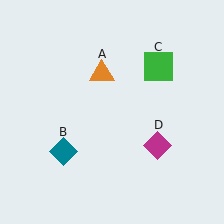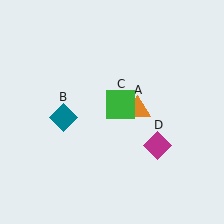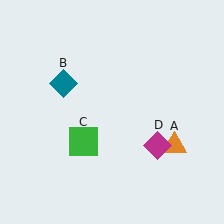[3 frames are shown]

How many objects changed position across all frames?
3 objects changed position: orange triangle (object A), teal diamond (object B), green square (object C).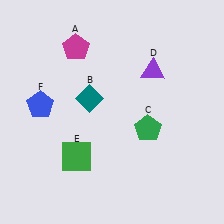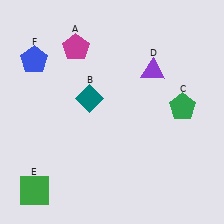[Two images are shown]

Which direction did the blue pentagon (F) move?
The blue pentagon (F) moved up.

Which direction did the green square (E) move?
The green square (E) moved left.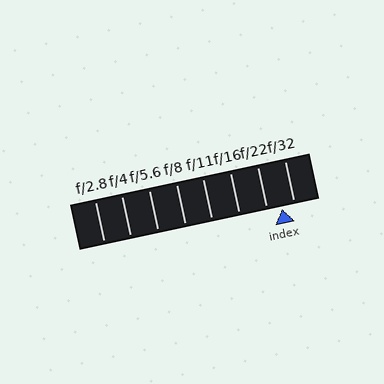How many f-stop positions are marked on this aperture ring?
There are 8 f-stop positions marked.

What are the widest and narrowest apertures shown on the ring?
The widest aperture shown is f/2.8 and the narrowest is f/32.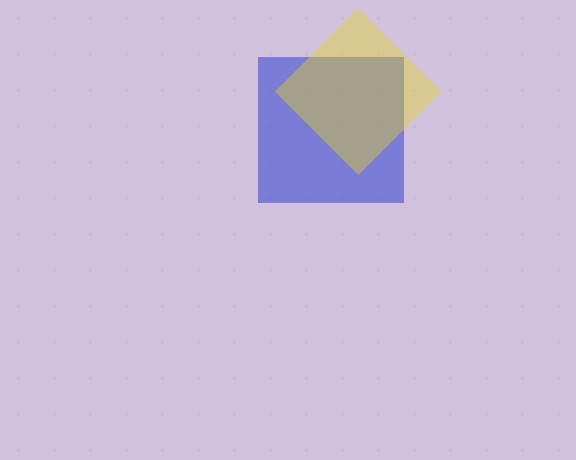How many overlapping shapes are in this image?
There are 2 overlapping shapes in the image.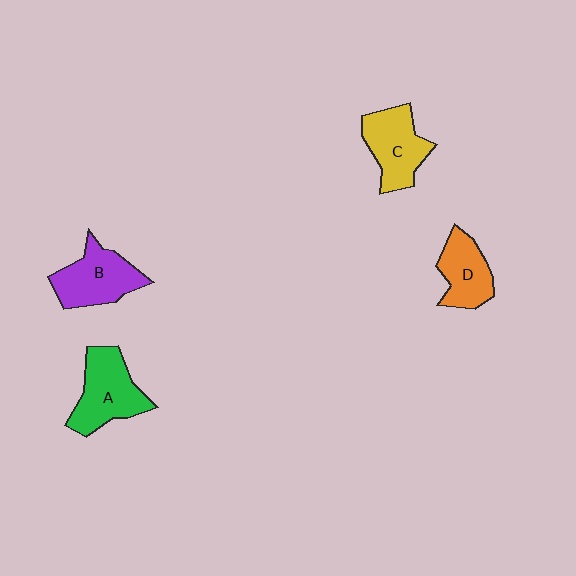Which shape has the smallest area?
Shape D (orange).